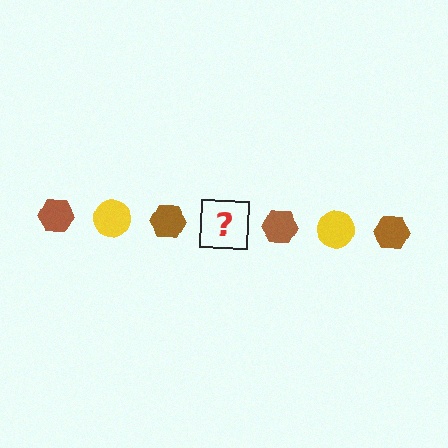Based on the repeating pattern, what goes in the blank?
The blank should be a yellow circle.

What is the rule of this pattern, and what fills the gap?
The rule is that the pattern alternates between brown hexagon and yellow circle. The gap should be filled with a yellow circle.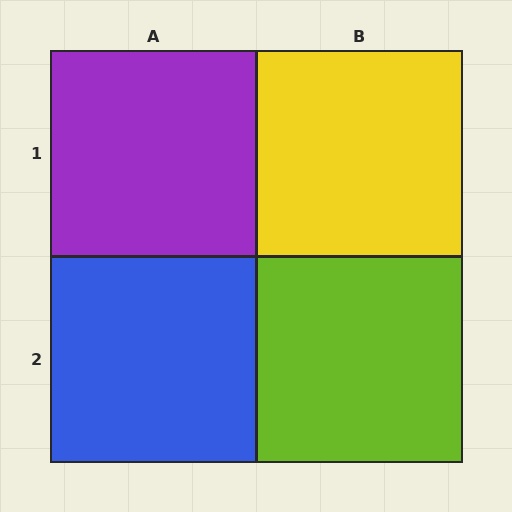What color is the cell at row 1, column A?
Purple.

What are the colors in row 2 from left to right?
Blue, lime.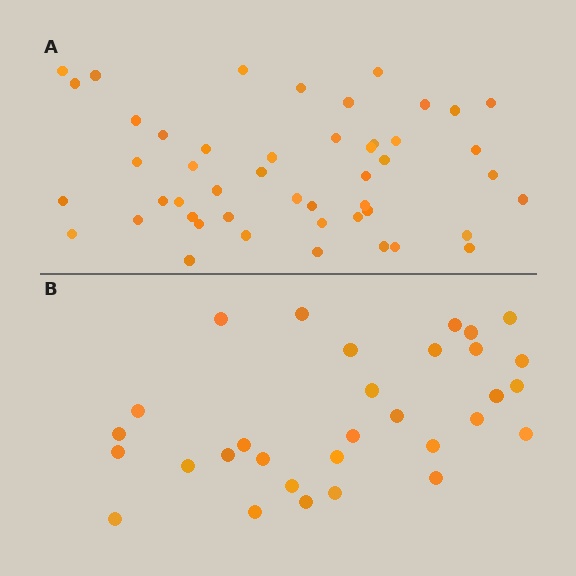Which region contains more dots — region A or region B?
Region A (the top region) has more dots.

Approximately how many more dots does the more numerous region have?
Region A has approximately 15 more dots than region B.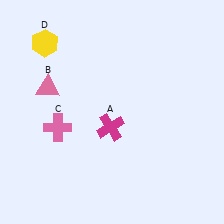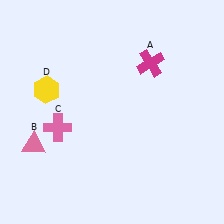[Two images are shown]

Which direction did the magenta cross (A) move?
The magenta cross (A) moved up.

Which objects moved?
The objects that moved are: the magenta cross (A), the pink triangle (B), the yellow hexagon (D).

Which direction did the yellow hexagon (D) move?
The yellow hexagon (D) moved down.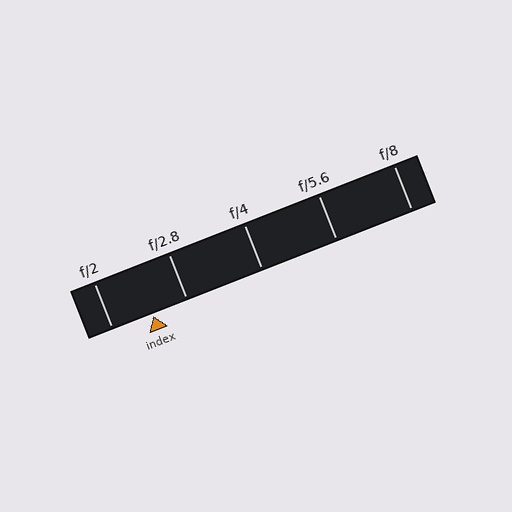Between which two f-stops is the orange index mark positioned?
The index mark is between f/2 and f/2.8.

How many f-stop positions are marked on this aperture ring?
There are 5 f-stop positions marked.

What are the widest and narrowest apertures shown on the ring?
The widest aperture shown is f/2 and the narrowest is f/8.